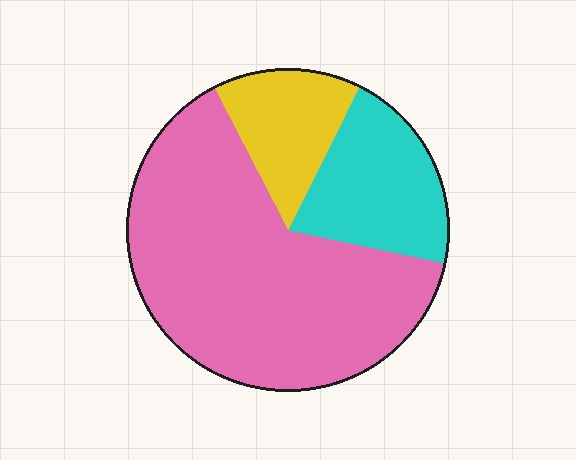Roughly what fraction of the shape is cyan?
Cyan takes up between a sixth and a third of the shape.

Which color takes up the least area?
Yellow, at roughly 15%.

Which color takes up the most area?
Pink, at roughly 65%.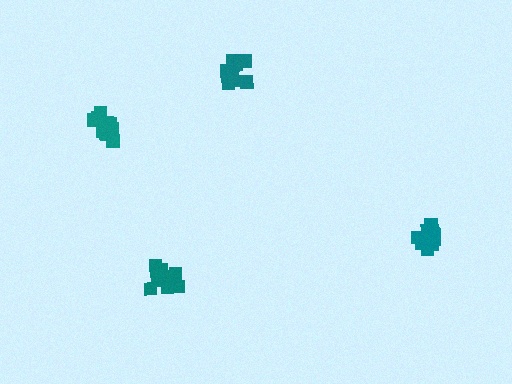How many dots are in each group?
Group 1: 13 dots, Group 2: 17 dots, Group 3: 15 dots, Group 4: 13 dots (58 total).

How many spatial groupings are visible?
There are 4 spatial groupings.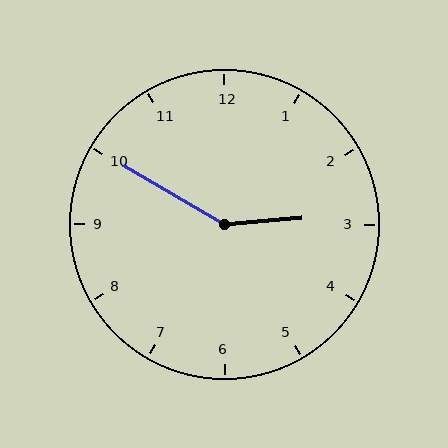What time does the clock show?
2:50.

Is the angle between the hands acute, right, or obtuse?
It is obtuse.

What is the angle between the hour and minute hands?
Approximately 145 degrees.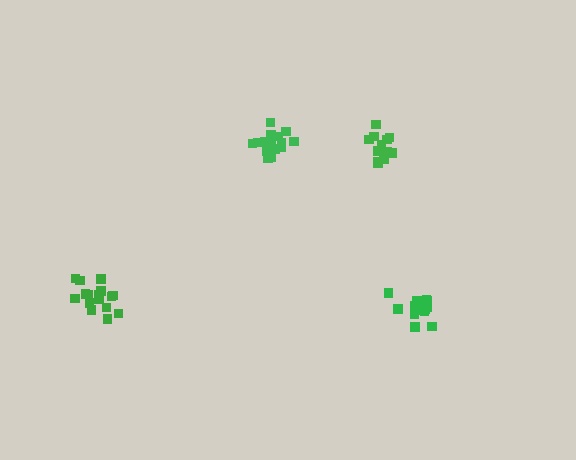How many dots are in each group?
Group 1: 15 dots, Group 2: 13 dots, Group 3: 16 dots, Group 4: 16 dots (60 total).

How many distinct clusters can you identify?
There are 4 distinct clusters.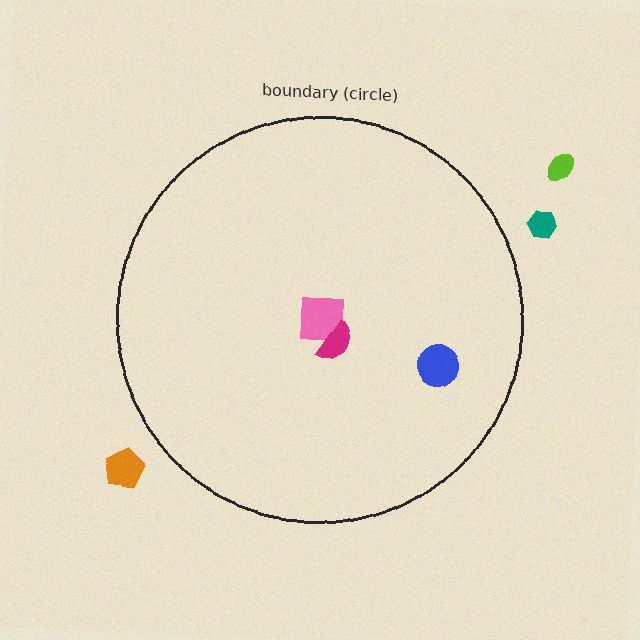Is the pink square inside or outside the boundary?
Inside.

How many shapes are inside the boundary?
3 inside, 3 outside.